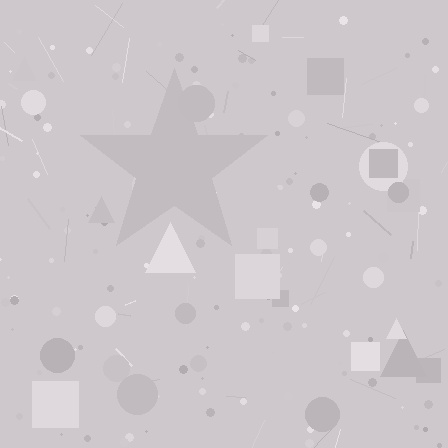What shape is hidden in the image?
A star is hidden in the image.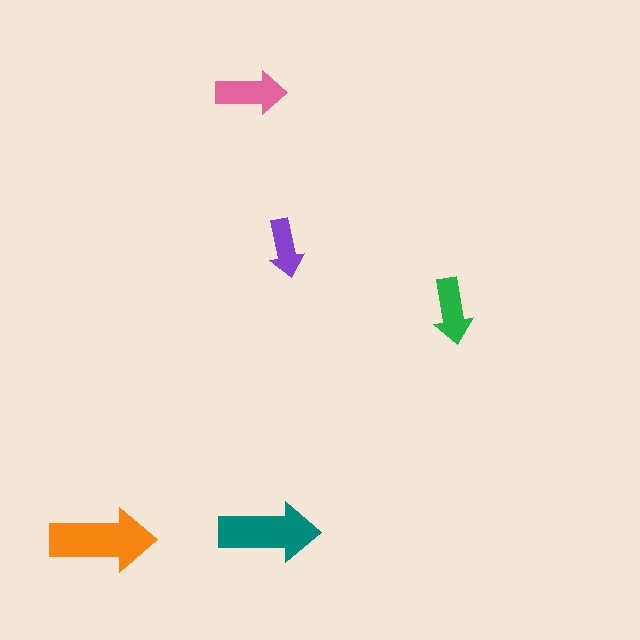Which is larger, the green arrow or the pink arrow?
The pink one.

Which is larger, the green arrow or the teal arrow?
The teal one.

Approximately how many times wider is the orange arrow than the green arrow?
About 1.5 times wider.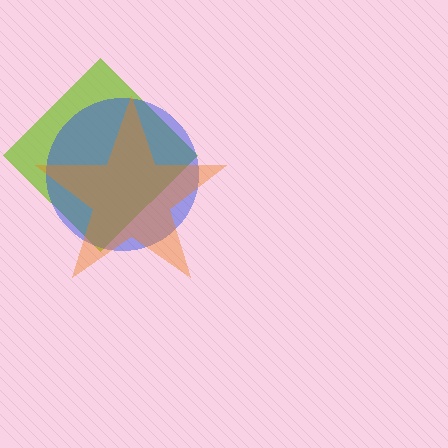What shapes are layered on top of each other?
The layered shapes are: a lime diamond, a blue circle, an orange star.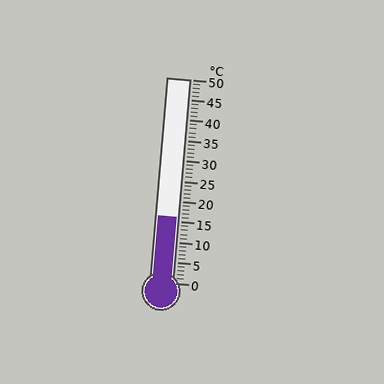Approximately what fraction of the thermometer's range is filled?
The thermometer is filled to approximately 30% of its range.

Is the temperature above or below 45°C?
The temperature is below 45°C.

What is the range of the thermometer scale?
The thermometer scale ranges from 0°C to 50°C.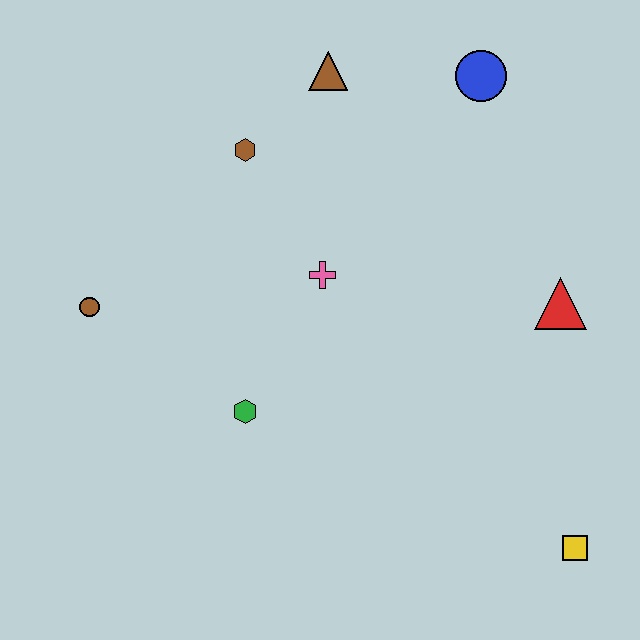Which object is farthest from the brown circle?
The yellow square is farthest from the brown circle.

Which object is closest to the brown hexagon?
The brown triangle is closest to the brown hexagon.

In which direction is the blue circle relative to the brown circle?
The blue circle is to the right of the brown circle.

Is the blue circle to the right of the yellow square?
No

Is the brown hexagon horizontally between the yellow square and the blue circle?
No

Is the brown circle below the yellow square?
No